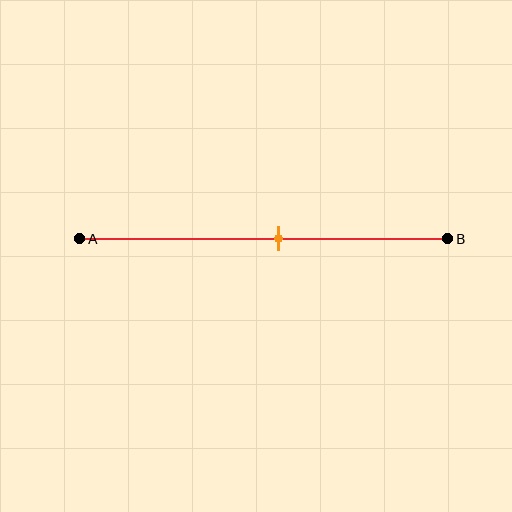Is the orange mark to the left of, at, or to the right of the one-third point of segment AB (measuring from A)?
The orange mark is to the right of the one-third point of segment AB.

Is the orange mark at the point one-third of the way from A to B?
No, the mark is at about 55% from A, not at the 33% one-third point.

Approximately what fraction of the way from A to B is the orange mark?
The orange mark is approximately 55% of the way from A to B.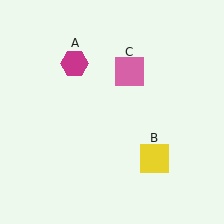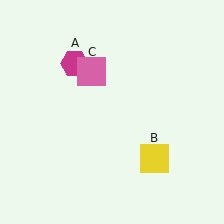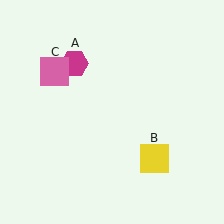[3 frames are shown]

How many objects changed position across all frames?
1 object changed position: pink square (object C).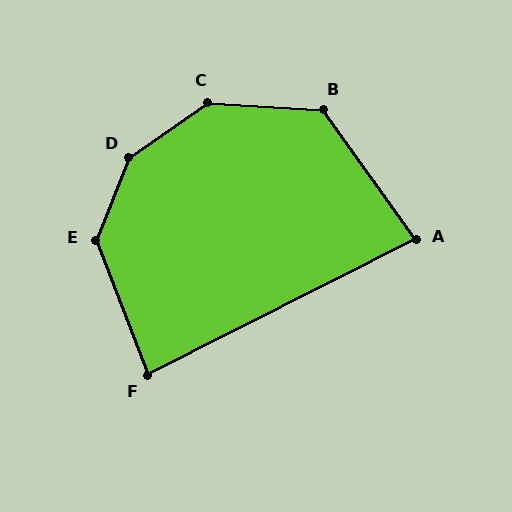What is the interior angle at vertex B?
Approximately 129 degrees (obtuse).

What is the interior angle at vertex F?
Approximately 84 degrees (acute).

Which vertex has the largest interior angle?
D, at approximately 147 degrees.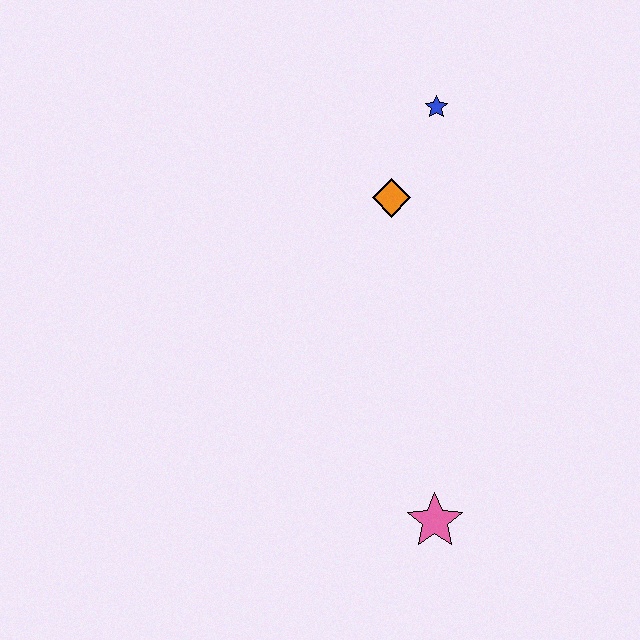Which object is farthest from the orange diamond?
The pink star is farthest from the orange diamond.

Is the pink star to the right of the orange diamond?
Yes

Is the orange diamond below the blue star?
Yes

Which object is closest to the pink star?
The orange diamond is closest to the pink star.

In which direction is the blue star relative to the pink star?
The blue star is above the pink star.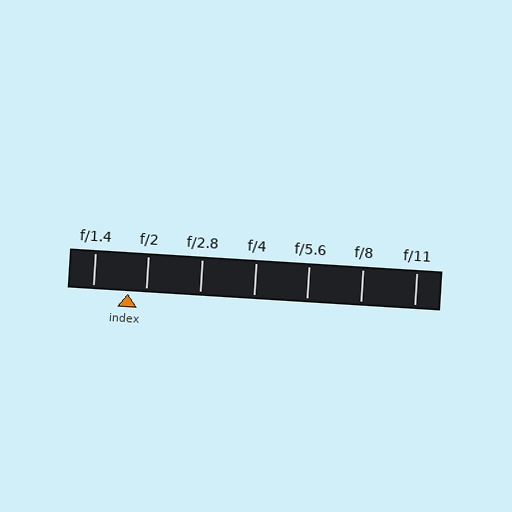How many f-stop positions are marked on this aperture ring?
There are 7 f-stop positions marked.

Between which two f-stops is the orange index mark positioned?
The index mark is between f/1.4 and f/2.